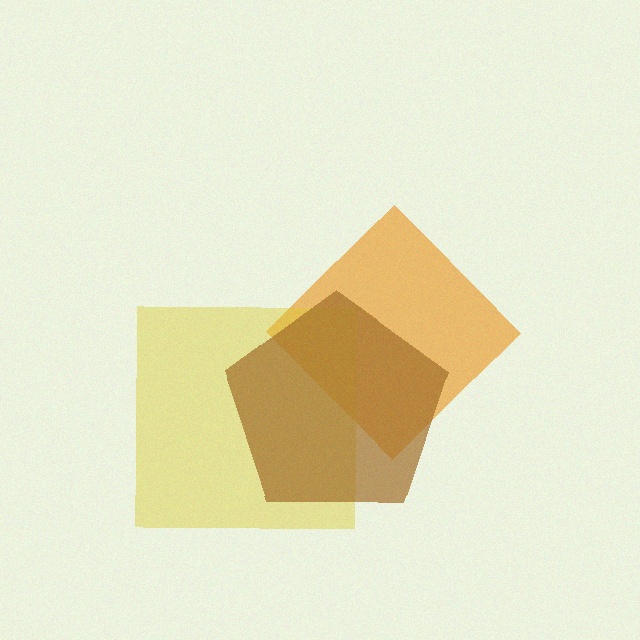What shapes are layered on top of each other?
The layered shapes are: an orange diamond, a yellow square, a brown pentagon.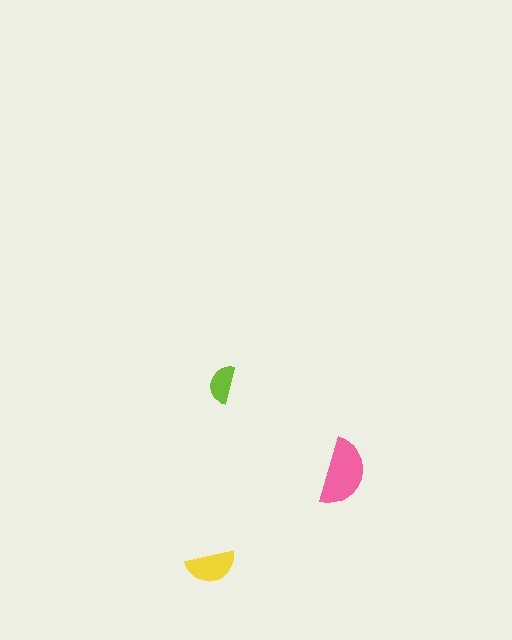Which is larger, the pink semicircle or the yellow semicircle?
The pink one.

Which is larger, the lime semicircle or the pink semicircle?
The pink one.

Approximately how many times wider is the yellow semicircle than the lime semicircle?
About 1.5 times wider.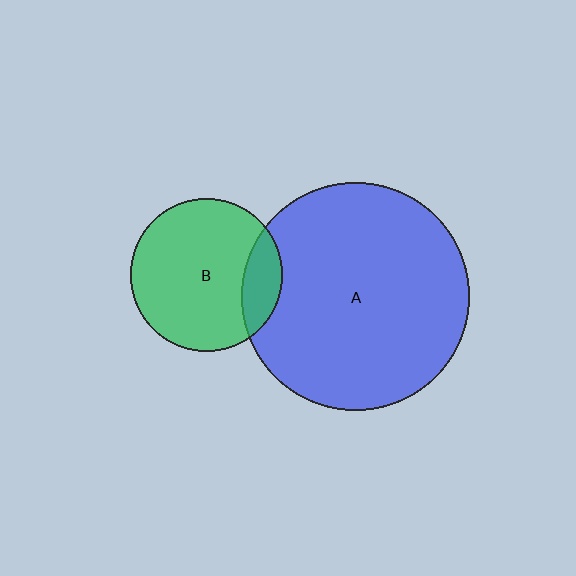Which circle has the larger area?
Circle A (blue).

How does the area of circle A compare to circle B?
Approximately 2.2 times.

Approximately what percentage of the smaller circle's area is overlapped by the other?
Approximately 15%.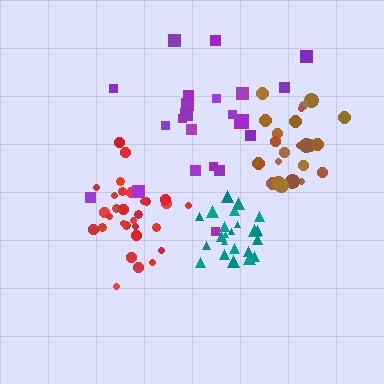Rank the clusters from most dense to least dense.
teal, brown, red, purple.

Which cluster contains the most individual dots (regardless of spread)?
Red (31).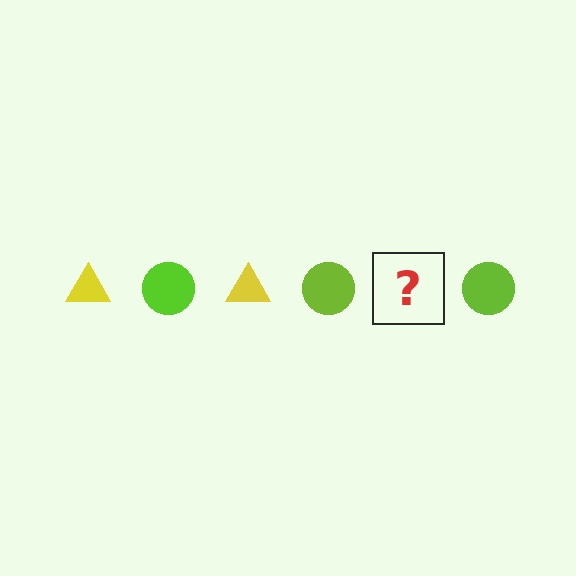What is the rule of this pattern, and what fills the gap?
The rule is that the pattern alternates between yellow triangle and lime circle. The gap should be filled with a yellow triangle.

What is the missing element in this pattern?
The missing element is a yellow triangle.